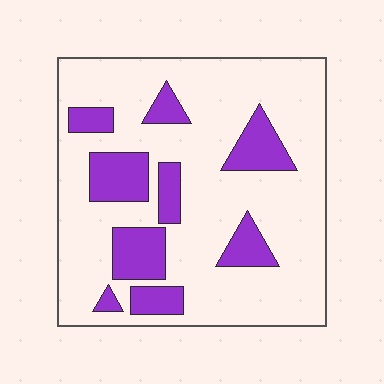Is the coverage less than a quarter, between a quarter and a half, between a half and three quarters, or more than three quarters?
Less than a quarter.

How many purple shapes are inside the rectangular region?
9.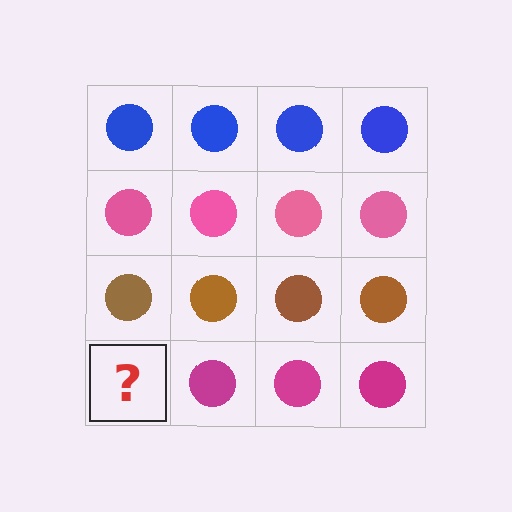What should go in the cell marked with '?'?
The missing cell should contain a magenta circle.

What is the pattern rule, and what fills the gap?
The rule is that each row has a consistent color. The gap should be filled with a magenta circle.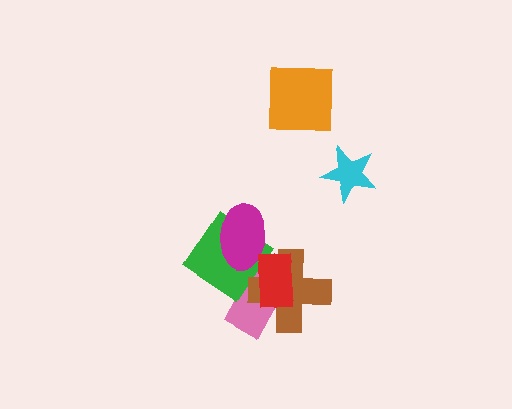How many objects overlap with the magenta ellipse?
1 object overlaps with the magenta ellipse.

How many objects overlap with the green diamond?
4 objects overlap with the green diamond.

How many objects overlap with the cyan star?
0 objects overlap with the cyan star.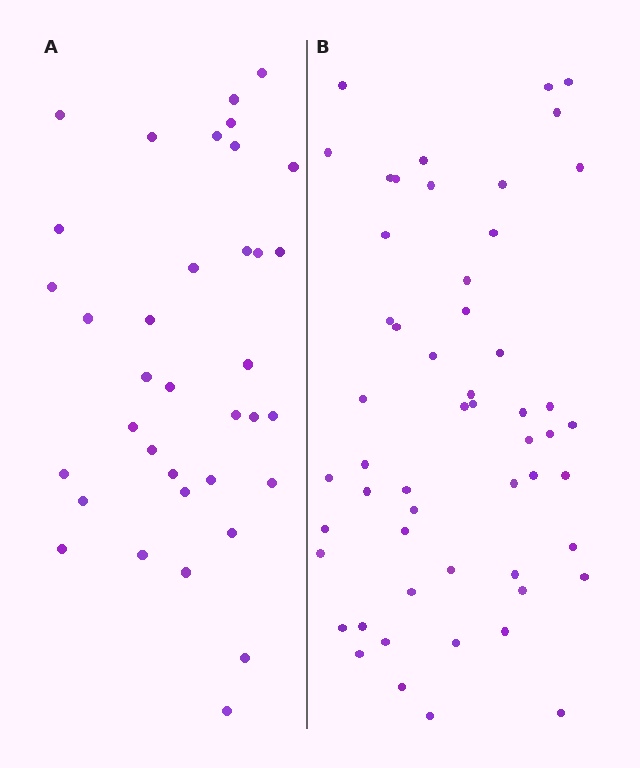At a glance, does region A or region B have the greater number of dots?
Region B (the right region) has more dots.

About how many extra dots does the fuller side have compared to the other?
Region B has approximately 20 more dots than region A.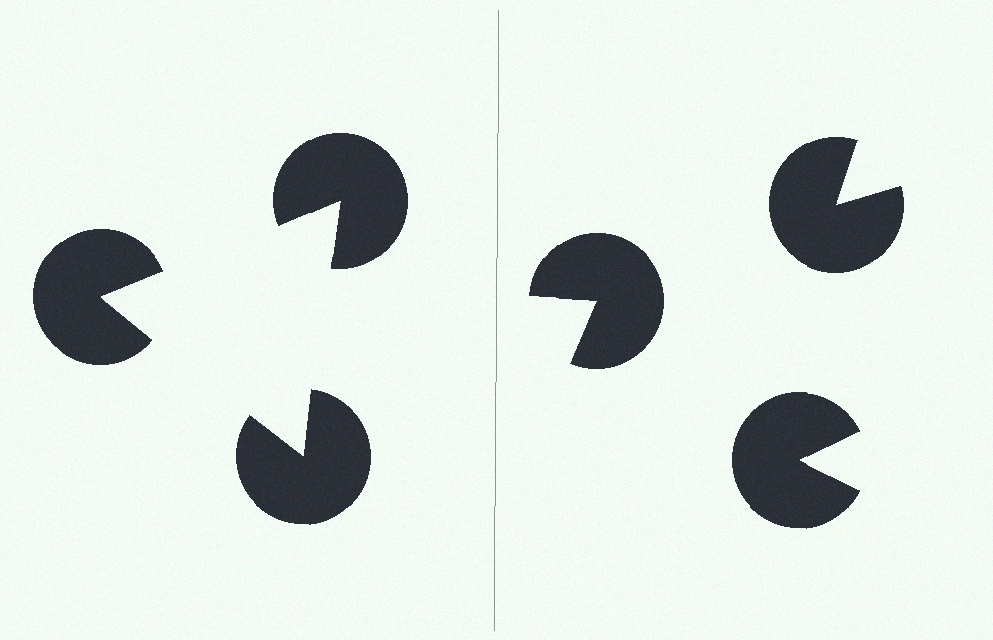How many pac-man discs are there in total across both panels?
6 — 3 on each side.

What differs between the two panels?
The pac-man discs are positioned identically on both sides; only the wedge orientations differ. On the left they align to a triangle; on the right they are misaligned.